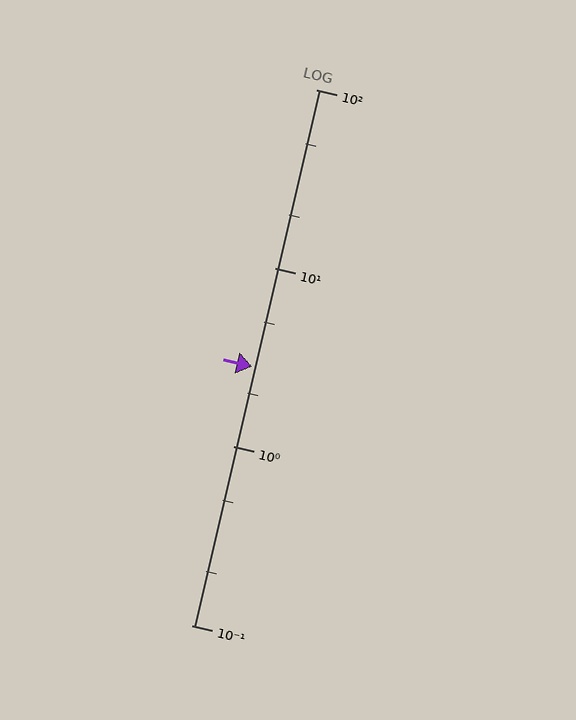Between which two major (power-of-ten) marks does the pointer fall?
The pointer is between 1 and 10.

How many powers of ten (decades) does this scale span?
The scale spans 3 decades, from 0.1 to 100.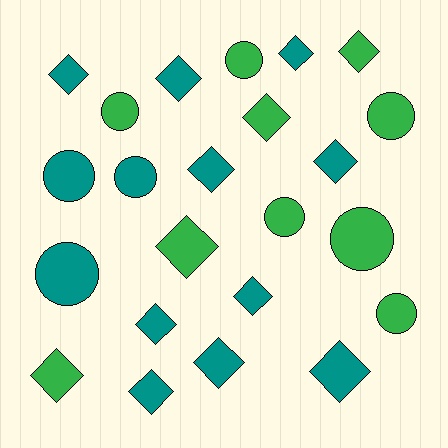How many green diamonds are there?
There are 4 green diamonds.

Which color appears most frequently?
Teal, with 13 objects.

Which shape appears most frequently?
Diamond, with 14 objects.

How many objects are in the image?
There are 23 objects.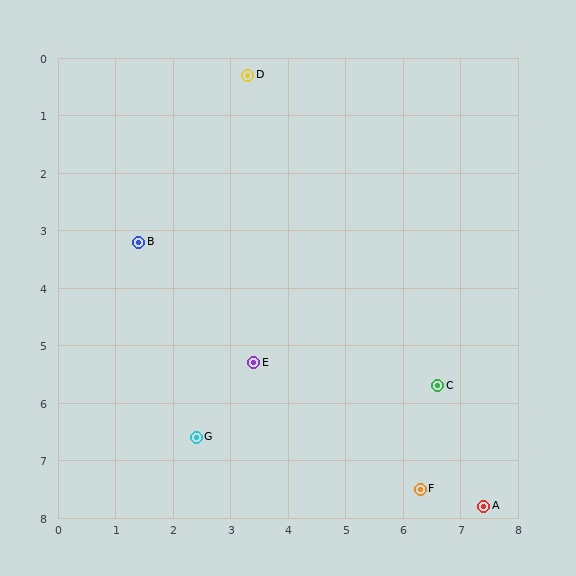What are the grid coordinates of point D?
Point D is at approximately (3.3, 0.3).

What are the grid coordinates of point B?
Point B is at approximately (1.4, 3.2).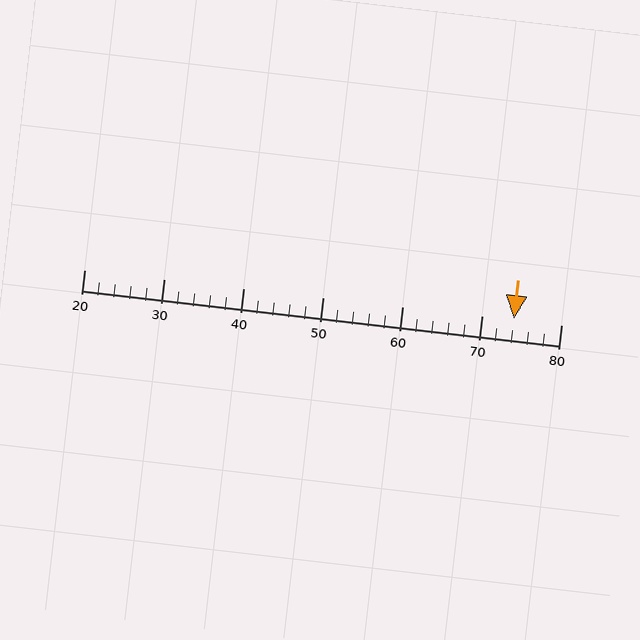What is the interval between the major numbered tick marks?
The major tick marks are spaced 10 units apart.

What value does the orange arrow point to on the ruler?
The orange arrow points to approximately 74.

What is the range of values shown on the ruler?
The ruler shows values from 20 to 80.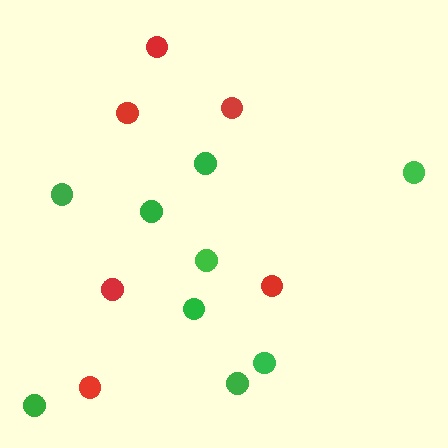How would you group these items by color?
There are 2 groups: one group of green circles (9) and one group of red circles (6).